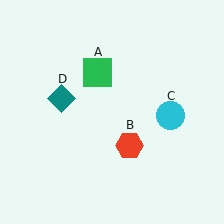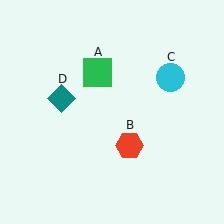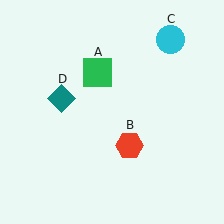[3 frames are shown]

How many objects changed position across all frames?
1 object changed position: cyan circle (object C).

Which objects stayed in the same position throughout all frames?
Green square (object A) and red hexagon (object B) and teal diamond (object D) remained stationary.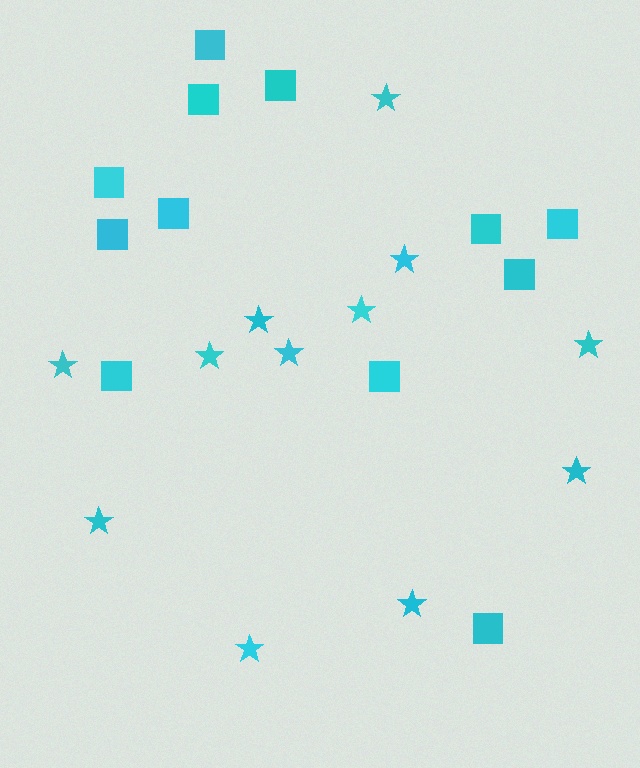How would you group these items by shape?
There are 2 groups: one group of squares (12) and one group of stars (12).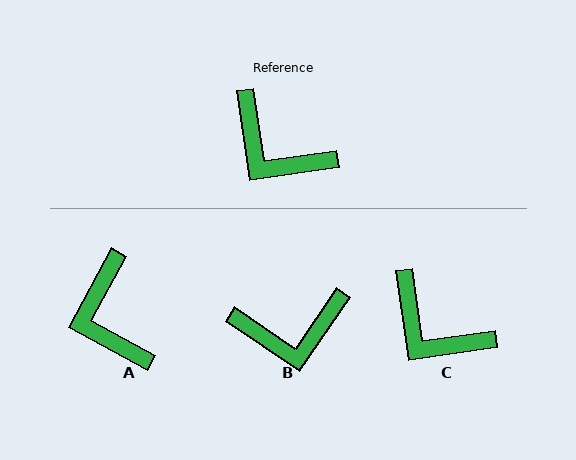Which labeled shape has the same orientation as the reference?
C.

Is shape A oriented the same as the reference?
No, it is off by about 37 degrees.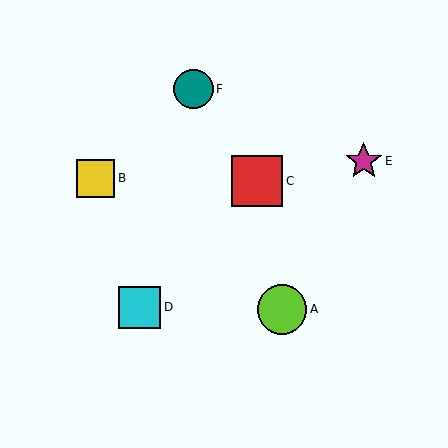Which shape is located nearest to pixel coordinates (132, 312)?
The cyan square (labeled D) at (140, 307) is nearest to that location.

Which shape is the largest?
The red square (labeled C) is the largest.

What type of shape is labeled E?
Shape E is a magenta star.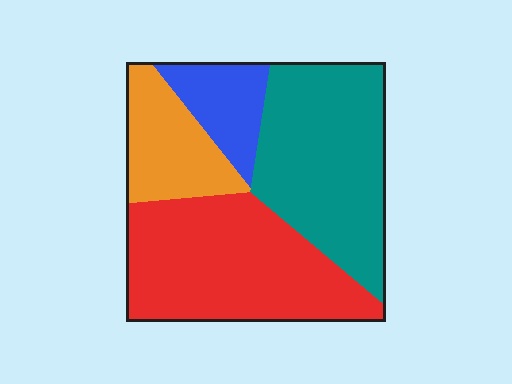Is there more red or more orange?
Red.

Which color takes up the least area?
Blue, at roughly 10%.